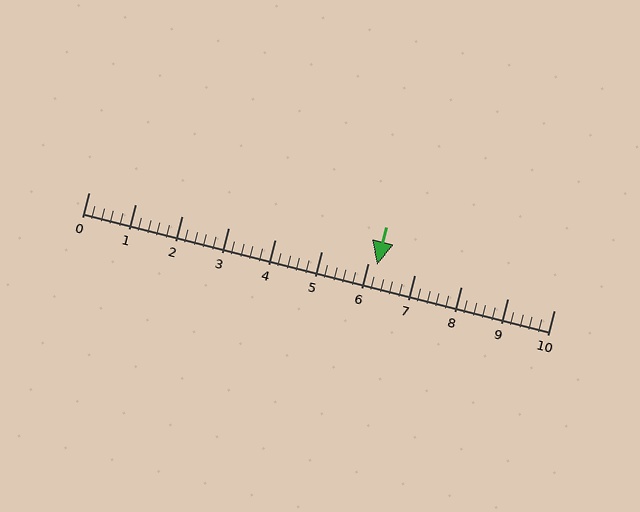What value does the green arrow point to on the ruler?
The green arrow points to approximately 6.2.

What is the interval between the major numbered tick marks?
The major tick marks are spaced 1 units apart.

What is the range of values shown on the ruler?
The ruler shows values from 0 to 10.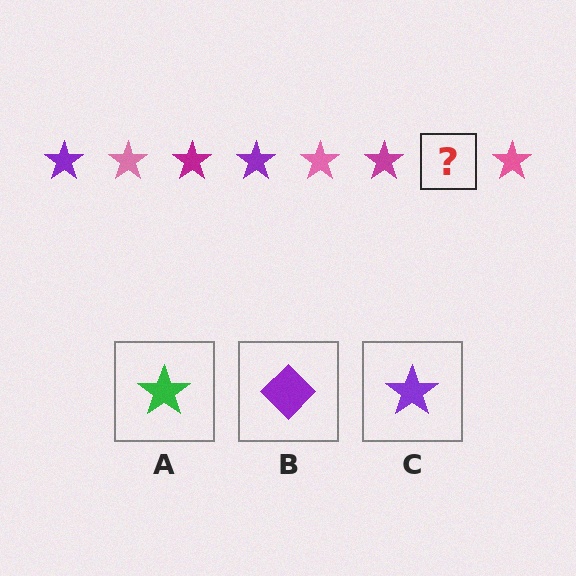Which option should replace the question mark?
Option C.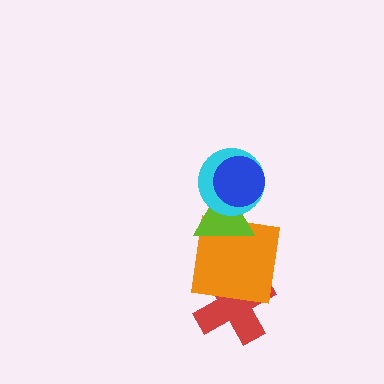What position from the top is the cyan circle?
The cyan circle is 2nd from the top.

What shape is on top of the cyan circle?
The blue circle is on top of the cyan circle.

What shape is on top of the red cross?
The orange square is on top of the red cross.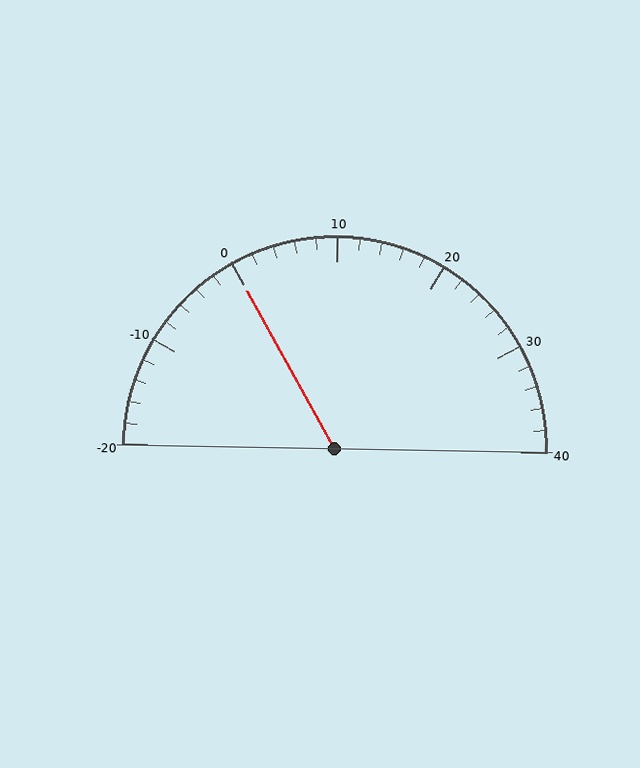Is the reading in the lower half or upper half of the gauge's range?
The reading is in the lower half of the range (-20 to 40).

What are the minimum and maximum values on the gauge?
The gauge ranges from -20 to 40.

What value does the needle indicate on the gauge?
The needle indicates approximately 0.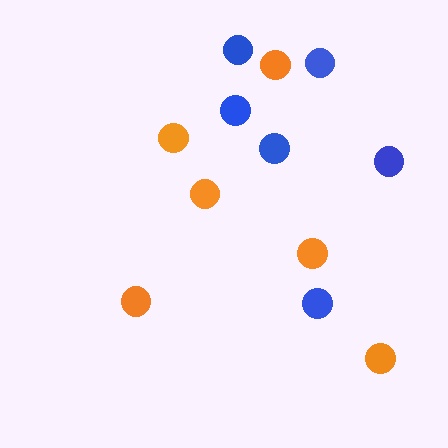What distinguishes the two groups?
There are 2 groups: one group of blue circles (6) and one group of orange circles (6).